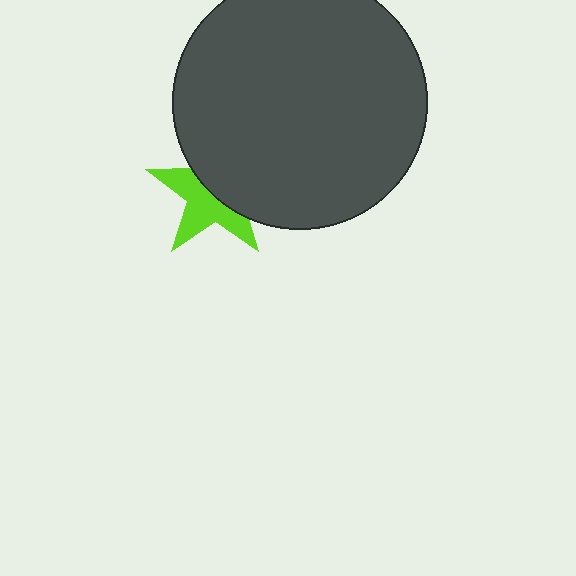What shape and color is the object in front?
The object in front is a dark gray circle.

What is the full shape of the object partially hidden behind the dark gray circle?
The partially hidden object is a lime star.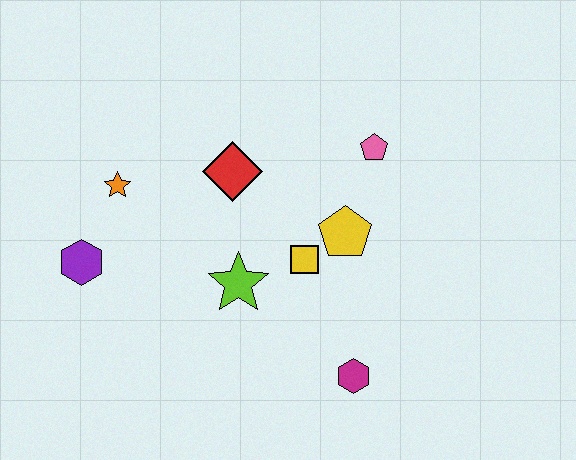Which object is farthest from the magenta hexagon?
The orange star is farthest from the magenta hexagon.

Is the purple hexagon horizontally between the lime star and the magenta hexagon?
No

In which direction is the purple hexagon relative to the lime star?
The purple hexagon is to the left of the lime star.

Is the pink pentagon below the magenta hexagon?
No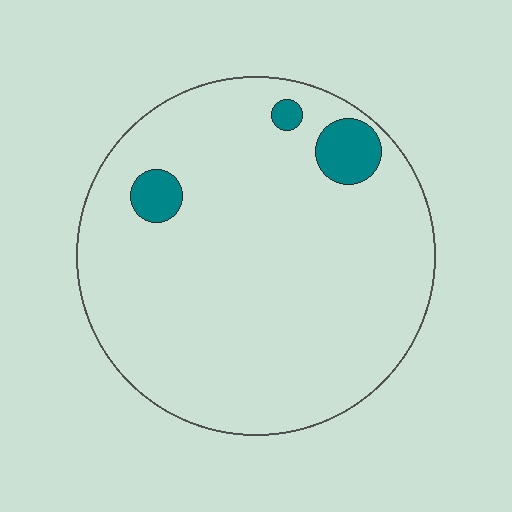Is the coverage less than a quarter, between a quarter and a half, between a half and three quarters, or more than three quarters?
Less than a quarter.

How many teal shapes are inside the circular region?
3.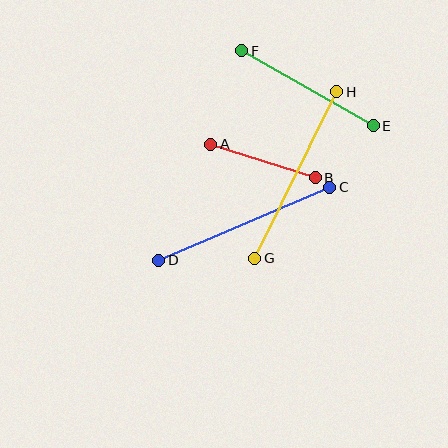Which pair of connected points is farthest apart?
Points C and D are farthest apart.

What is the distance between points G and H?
The distance is approximately 185 pixels.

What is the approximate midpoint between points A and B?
The midpoint is at approximately (263, 161) pixels.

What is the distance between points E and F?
The distance is approximately 152 pixels.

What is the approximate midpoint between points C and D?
The midpoint is at approximately (244, 224) pixels.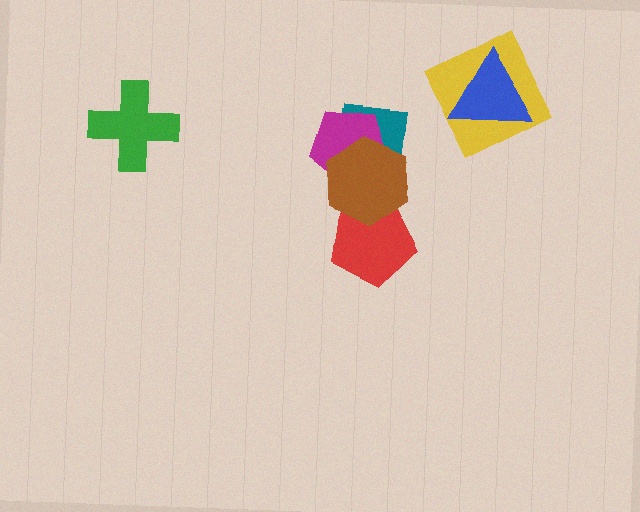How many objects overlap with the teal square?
2 objects overlap with the teal square.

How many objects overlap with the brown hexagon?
3 objects overlap with the brown hexagon.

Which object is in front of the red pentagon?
The brown hexagon is in front of the red pentagon.